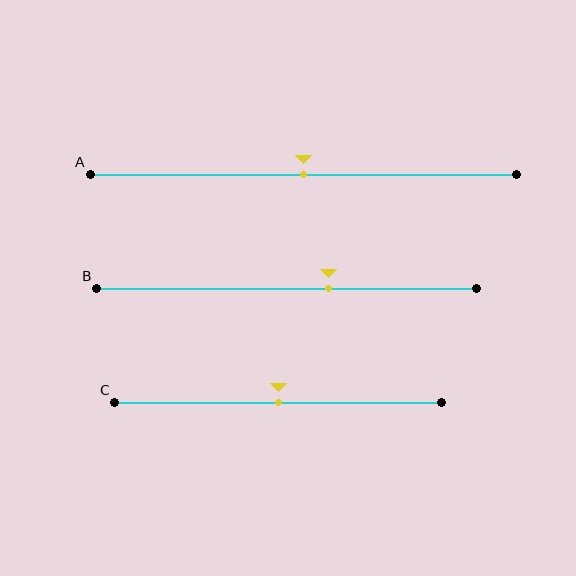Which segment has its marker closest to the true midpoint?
Segment A has its marker closest to the true midpoint.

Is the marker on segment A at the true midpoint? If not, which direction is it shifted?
Yes, the marker on segment A is at the true midpoint.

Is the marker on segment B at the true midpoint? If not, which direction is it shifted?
No, the marker on segment B is shifted to the right by about 11% of the segment length.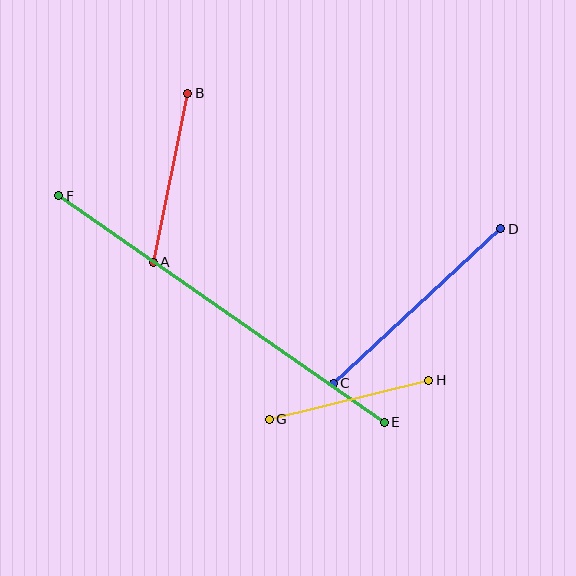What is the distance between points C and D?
The distance is approximately 228 pixels.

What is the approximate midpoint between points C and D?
The midpoint is at approximately (417, 306) pixels.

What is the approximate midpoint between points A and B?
The midpoint is at approximately (170, 178) pixels.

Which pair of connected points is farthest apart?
Points E and F are farthest apart.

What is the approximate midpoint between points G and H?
The midpoint is at approximately (349, 400) pixels.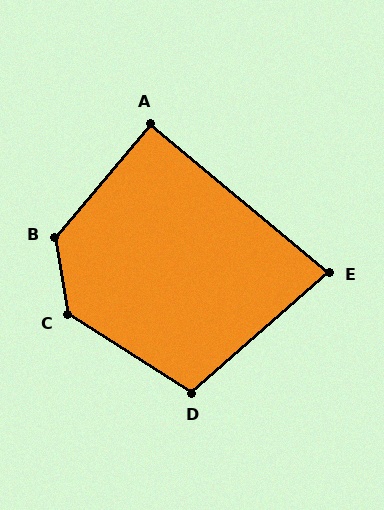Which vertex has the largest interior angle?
C, at approximately 131 degrees.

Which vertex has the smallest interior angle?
E, at approximately 81 degrees.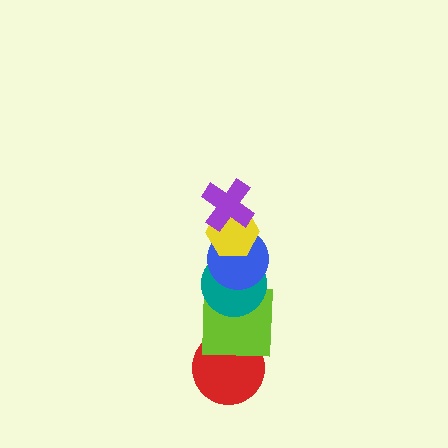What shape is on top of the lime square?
The teal circle is on top of the lime square.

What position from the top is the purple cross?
The purple cross is 1st from the top.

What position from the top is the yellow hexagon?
The yellow hexagon is 2nd from the top.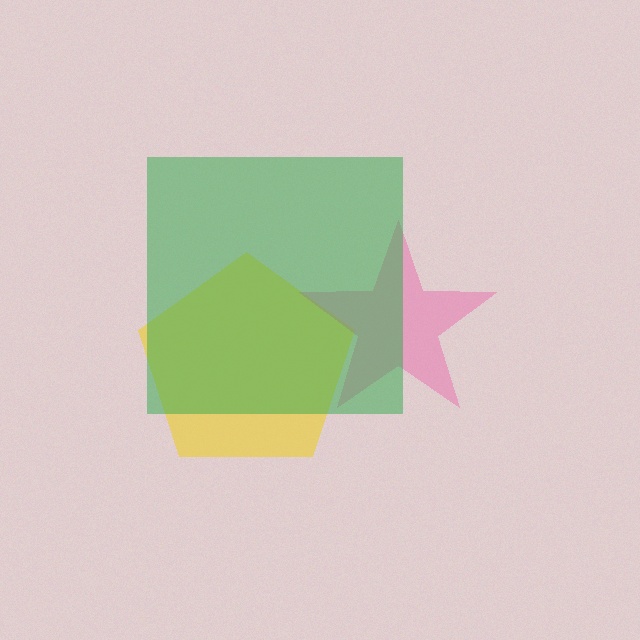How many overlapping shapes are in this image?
There are 3 overlapping shapes in the image.